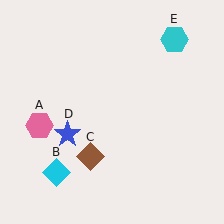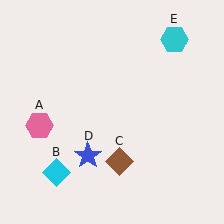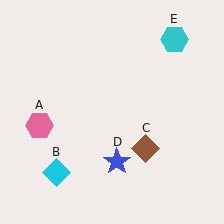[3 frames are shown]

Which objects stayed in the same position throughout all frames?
Pink hexagon (object A) and cyan diamond (object B) and cyan hexagon (object E) remained stationary.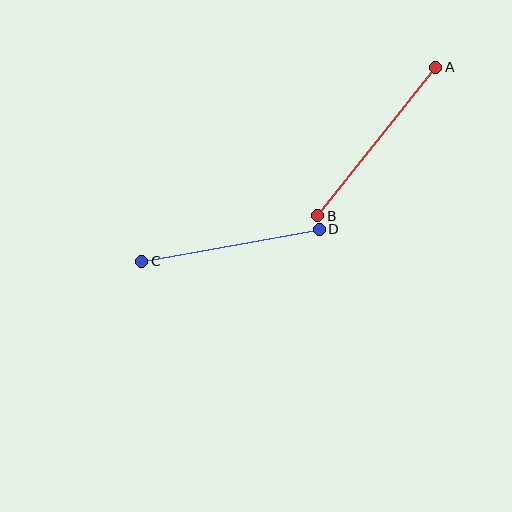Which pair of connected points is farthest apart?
Points A and B are farthest apart.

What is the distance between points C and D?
The distance is approximately 181 pixels.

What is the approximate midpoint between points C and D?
The midpoint is at approximately (230, 245) pixels.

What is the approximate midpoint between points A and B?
The midpoint is at approximately (377, 142) pixels.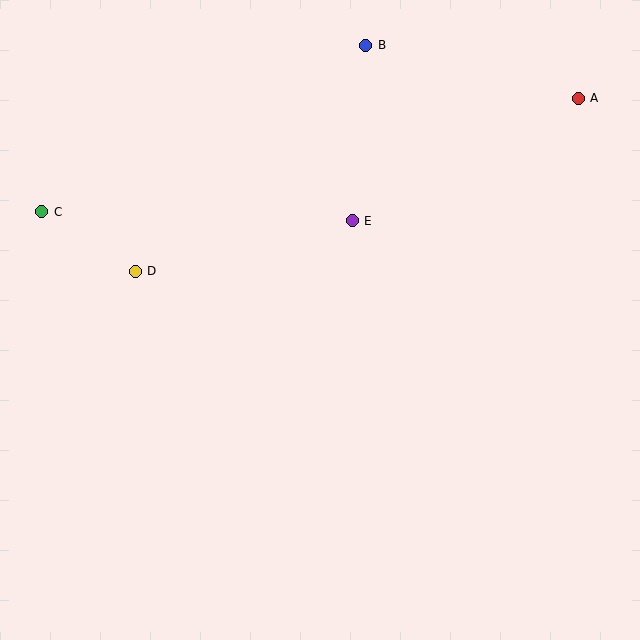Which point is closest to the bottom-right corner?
Point E is closest to the bottom-right corner.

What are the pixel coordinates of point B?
Point B is at (366, 45).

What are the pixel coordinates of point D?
Point D is at (135, 271).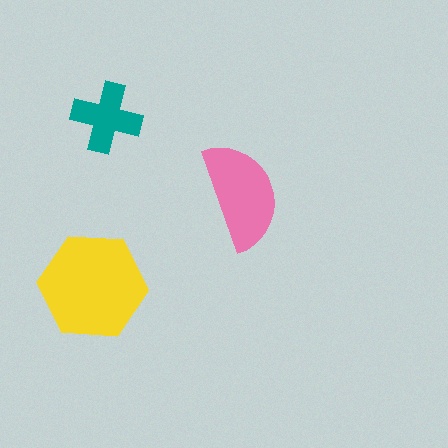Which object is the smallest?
The teal cross.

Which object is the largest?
The yellow hexagon.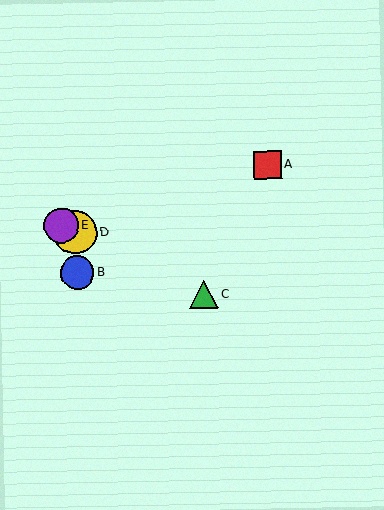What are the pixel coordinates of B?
Object B is at (77, 273).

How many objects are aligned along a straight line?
3 objects (C, D, E) are aligned along a straight line.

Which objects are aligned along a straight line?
Objects C, D, E are aligned along a straight line.